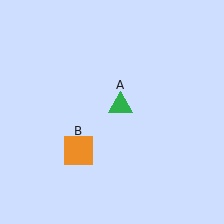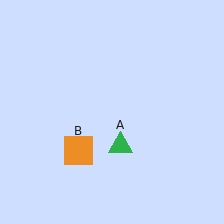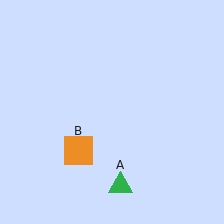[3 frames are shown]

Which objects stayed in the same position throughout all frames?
Orange square (object B) remained stationary.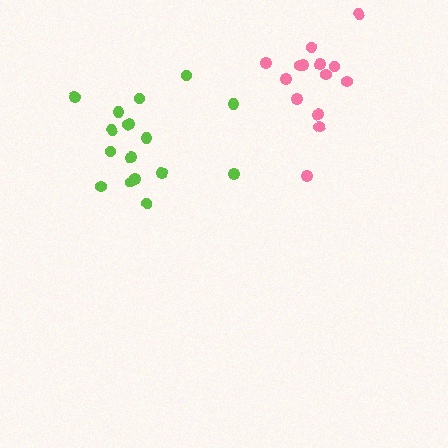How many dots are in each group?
Group 1: 17 dots, Group 2: 14 dots (31 total).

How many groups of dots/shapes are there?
There are 2 groups.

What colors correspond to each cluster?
The clusters are colored: lime, pink.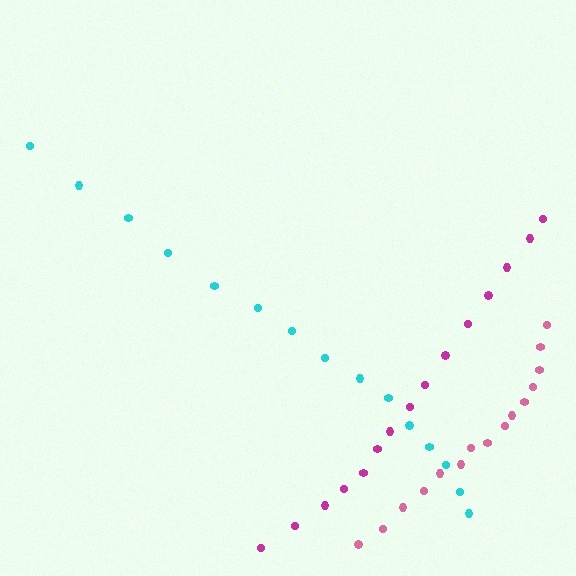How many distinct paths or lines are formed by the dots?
There are 3 distinct paths.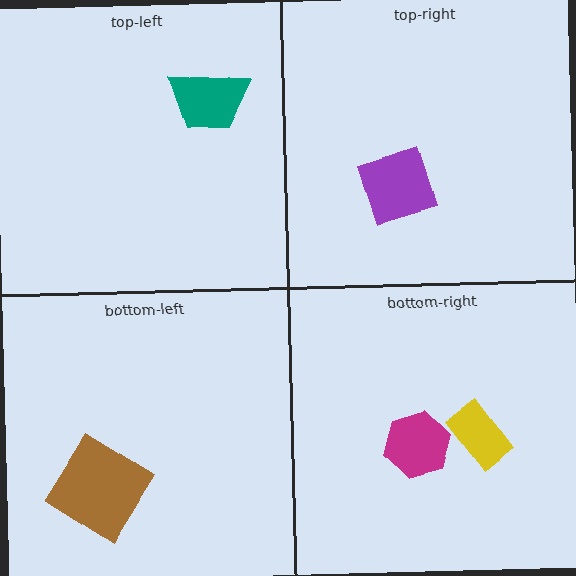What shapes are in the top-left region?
The teal trapezoid.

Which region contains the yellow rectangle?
The bottom-right region.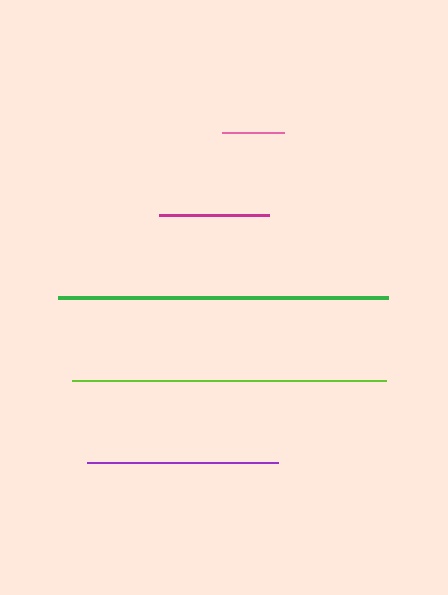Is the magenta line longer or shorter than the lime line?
The lime line is longer than the magenta line.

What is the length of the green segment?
The green segment is approximately 329 pixels long.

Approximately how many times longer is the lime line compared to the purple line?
The lime line is approximately 1.7 times the length of the purple line.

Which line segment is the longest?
The green line is the longest at approximately 329 pixels.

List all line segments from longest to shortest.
From longest to shortest: green, lime, purple, magenta, pink.